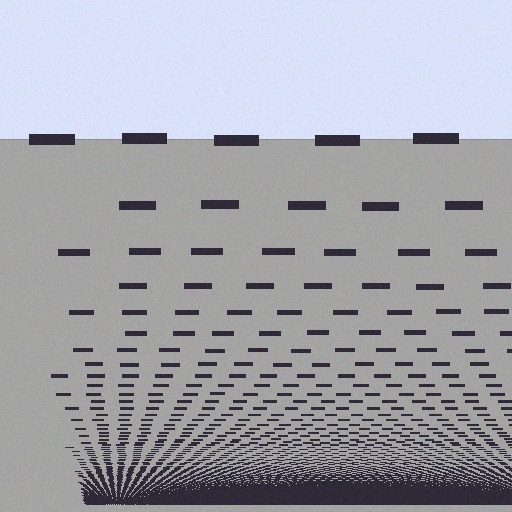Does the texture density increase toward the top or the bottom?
Density increases toward the bottom.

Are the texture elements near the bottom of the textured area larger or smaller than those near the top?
Smaller. The gradient is inverted — elements near the bottom are smaller and denser.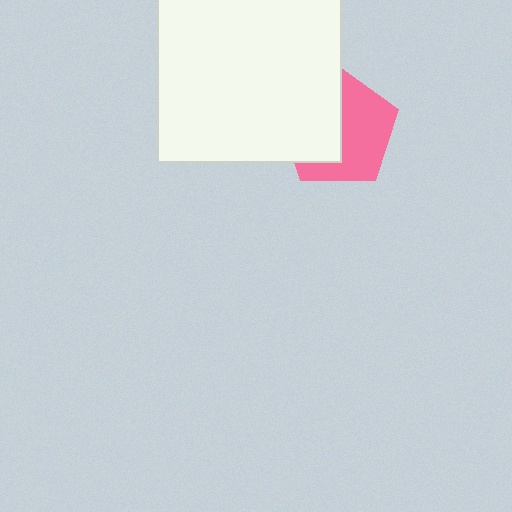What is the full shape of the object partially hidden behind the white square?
The partially hidden object is a pink pentagon.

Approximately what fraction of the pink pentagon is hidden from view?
Roughly 46% of the pink pentagon is hidden behind the white square.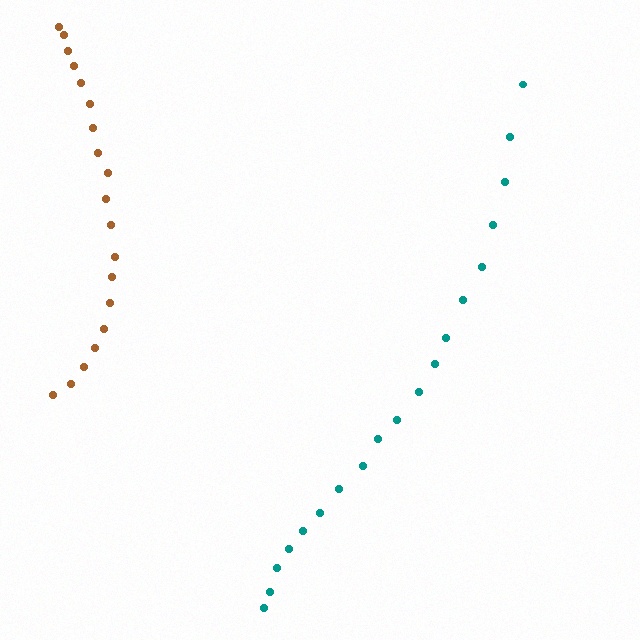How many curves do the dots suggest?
There are 2 distinct paths.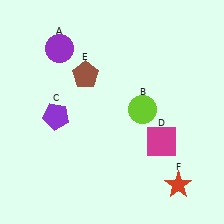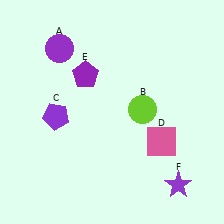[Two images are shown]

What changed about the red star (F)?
In Image 1, F is red. In Image 2, it changed to purple.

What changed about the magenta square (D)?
In Image 1, D is magenta. In Image 2, it changed to pink.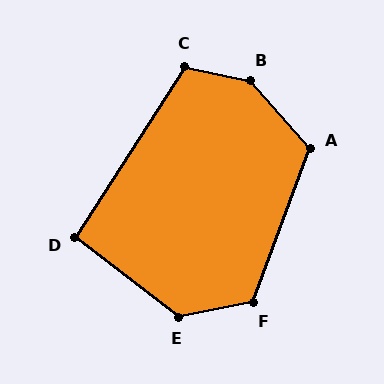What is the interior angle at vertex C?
Approximately 111 degrees (obtuse).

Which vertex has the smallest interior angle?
D, at approximately 95 degrees.